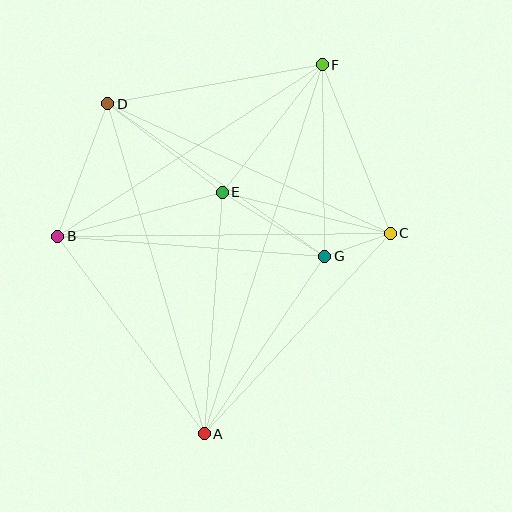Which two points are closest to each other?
Points C and G are closest to each other.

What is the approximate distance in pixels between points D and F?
The distance between D and F is approximately 218 pixels.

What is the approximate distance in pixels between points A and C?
The distance between A and C is approximately 273 pixels.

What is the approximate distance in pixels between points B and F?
The distance between B and F is approximately 316 pixels.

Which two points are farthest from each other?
Points A and F are farthest from each other.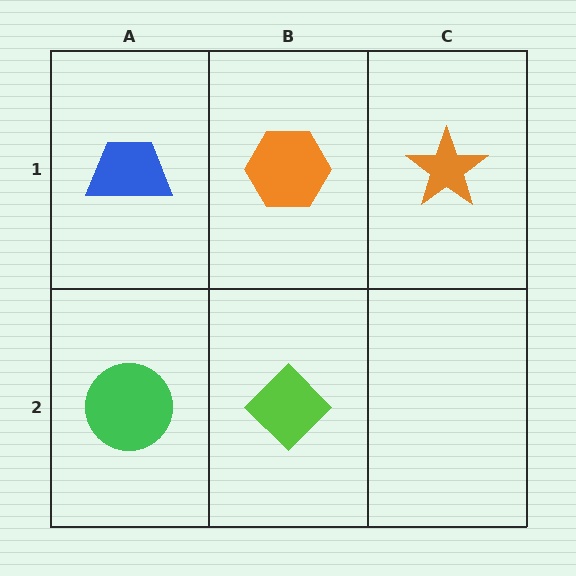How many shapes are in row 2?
2 shapes.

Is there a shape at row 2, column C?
No, that cell is empty.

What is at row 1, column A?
A blue trapezoid.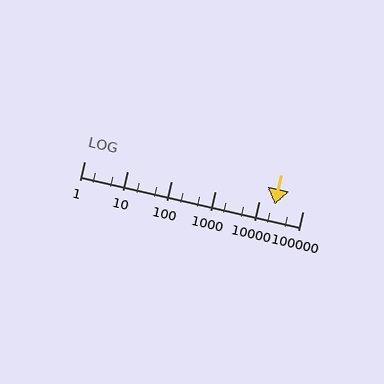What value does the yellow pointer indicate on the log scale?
The pointer indicates approximately 23000.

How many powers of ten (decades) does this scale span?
The scale spans 5 decades, from 1 to 100000.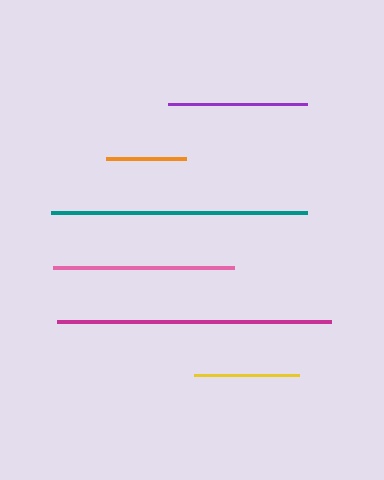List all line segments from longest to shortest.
From longest to shortest: magenta, teal, pink, purple, yellow, orange.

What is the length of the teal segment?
The teal segment is approximately 256 pixels long.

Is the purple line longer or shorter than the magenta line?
The magenta line is longer than the purple line.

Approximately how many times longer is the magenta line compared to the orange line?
The magenta line is approximately 3.4 times the length of the orange line.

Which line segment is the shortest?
The orange line is the shortest at approximately 81 pixels.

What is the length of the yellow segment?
The yellow segment is approximately 105 pixels long.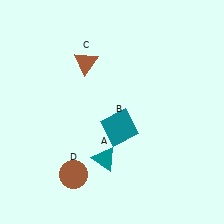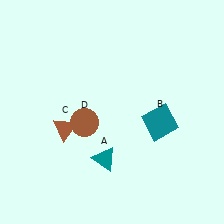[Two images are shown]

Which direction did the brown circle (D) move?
The brown circle (D) moved up.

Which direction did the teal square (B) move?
The teal square (B) moved right.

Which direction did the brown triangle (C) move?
The brown triangle (C) moved down.